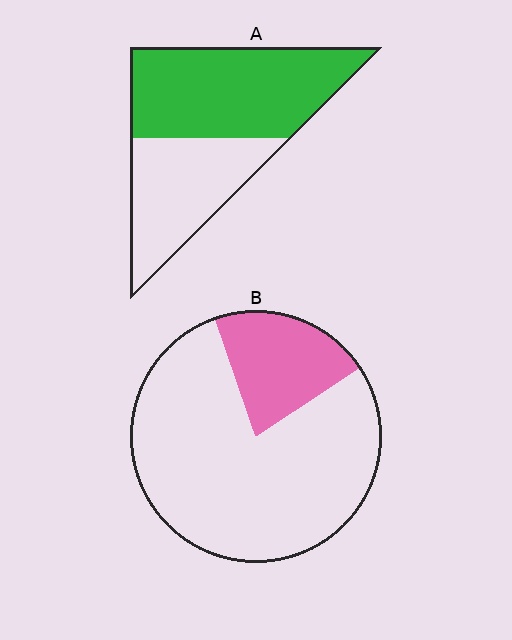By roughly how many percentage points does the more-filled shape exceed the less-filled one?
By roughly 40 percentage points (A over B).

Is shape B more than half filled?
No.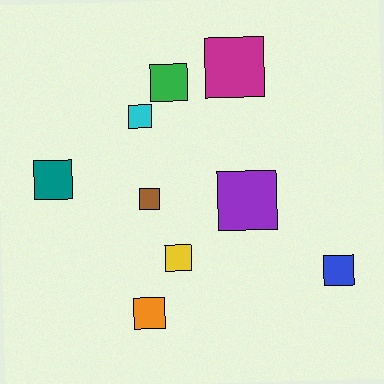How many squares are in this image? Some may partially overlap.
There are 9 squares.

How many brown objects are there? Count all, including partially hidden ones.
There is 1 brown object.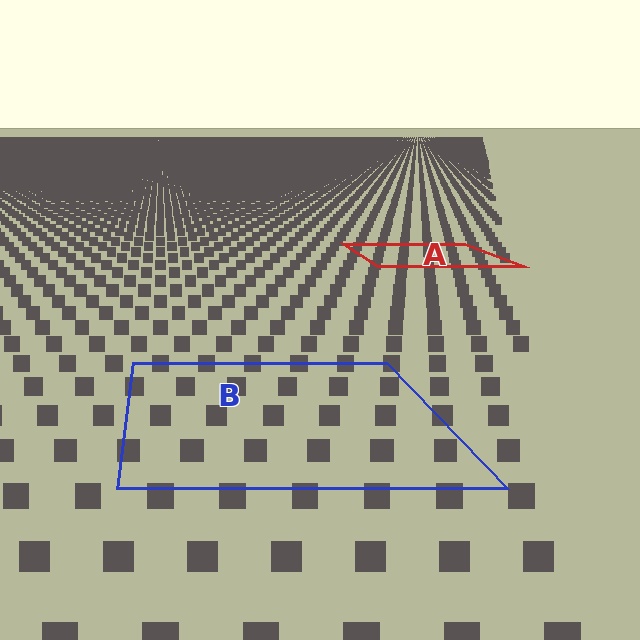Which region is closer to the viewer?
Region B is closer. The texture elements there are larger and more spread out.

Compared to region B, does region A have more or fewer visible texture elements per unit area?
Region A has more texture elements per unit area — they are packed more densely because it is farther away.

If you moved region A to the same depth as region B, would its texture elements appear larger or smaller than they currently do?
They would appear larger. At a closer depth, the same texture elements are projected at a bigger on-screen size.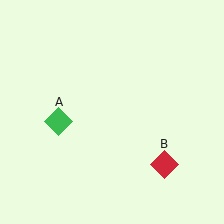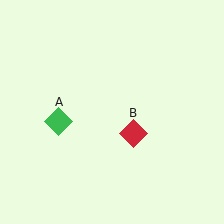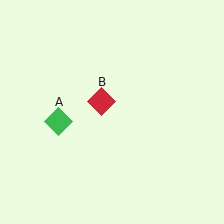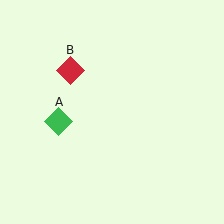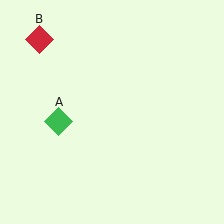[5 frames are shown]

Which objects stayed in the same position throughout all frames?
Green diamond (object A) remained stationary.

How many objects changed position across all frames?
1 object changed position: red diamond (object B).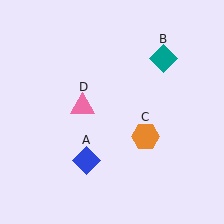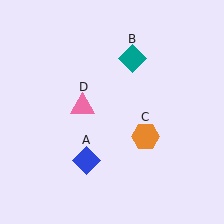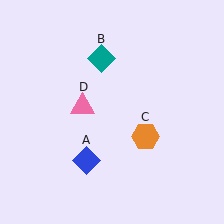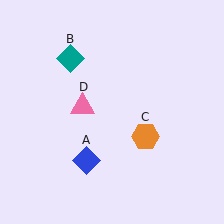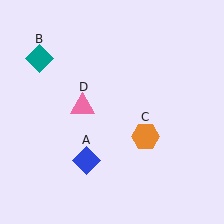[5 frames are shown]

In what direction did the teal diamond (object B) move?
The teal diamond (object B) moved left.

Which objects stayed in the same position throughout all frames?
Blue diamond (object A) and orange hexagon (object C) and pink triangle (object D) remained stationary.